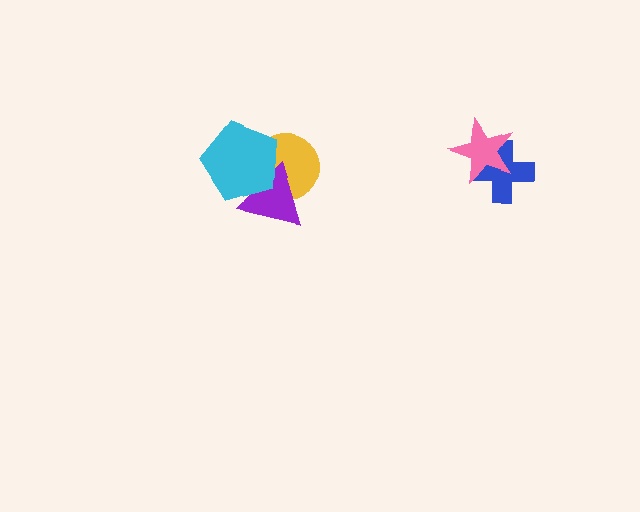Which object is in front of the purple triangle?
The cyan pentagon is in front of the purple triangle.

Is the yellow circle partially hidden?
Yes, it is partially covered by another shape.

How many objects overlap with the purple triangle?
2 objects overlap with the purple triangle.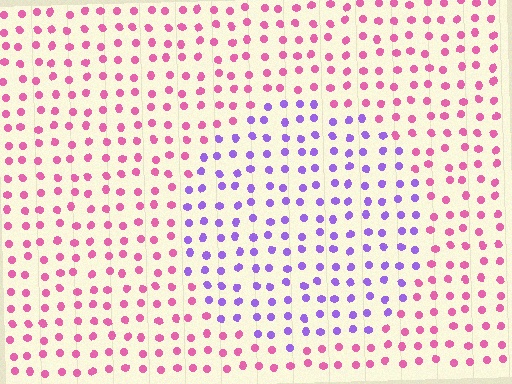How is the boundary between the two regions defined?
The boundary is defined purely by a slight shift in hue (about 60 degrees). Spacing, size, and orientation are identical on both sides.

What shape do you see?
I see a circle.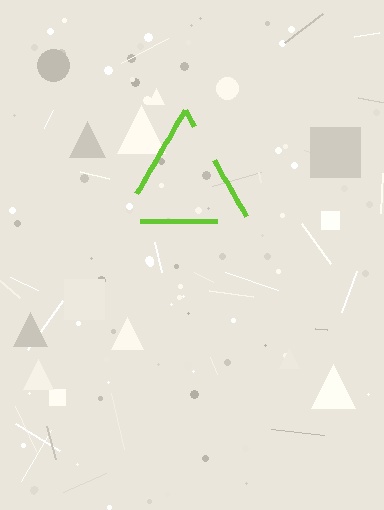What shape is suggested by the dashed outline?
The dashed outline suggests a triangle.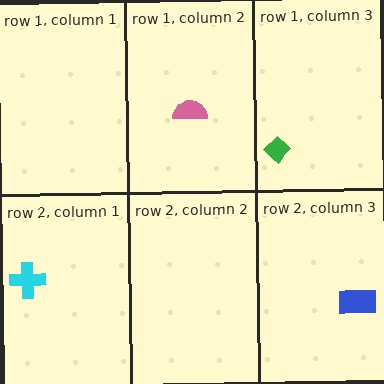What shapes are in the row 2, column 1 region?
The cyan cross.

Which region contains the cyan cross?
The row 2, column 1 region.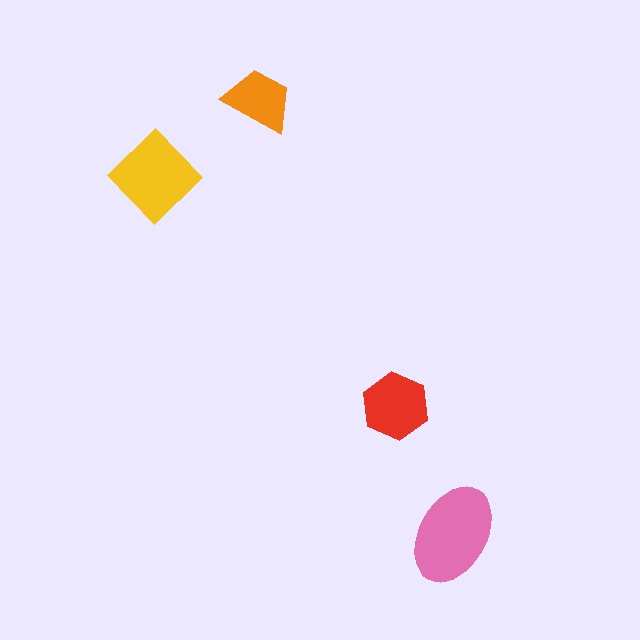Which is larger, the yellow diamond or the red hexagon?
The yellow diamond.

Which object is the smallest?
The orange trapezoid.